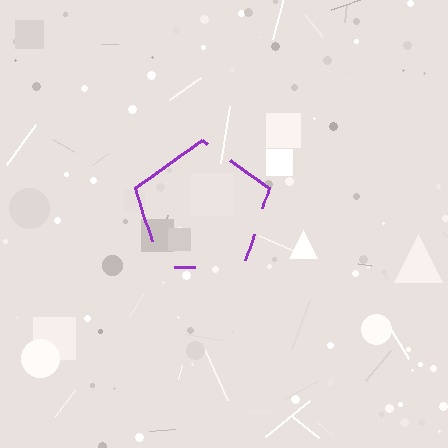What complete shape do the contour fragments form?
The contour fragments form a pentagon.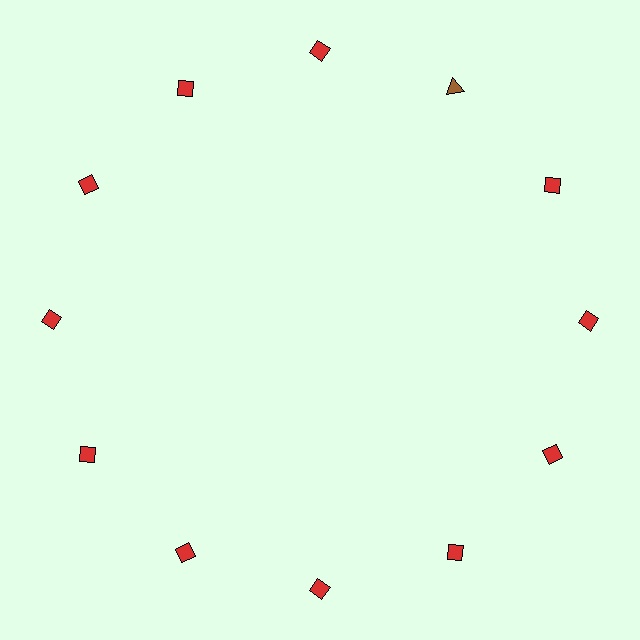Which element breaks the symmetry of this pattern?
The brown triangle at roughly the 1 o'clock position breaks the symmetry. All other shapes are red diamonds.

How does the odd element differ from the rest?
It differs in both color (brown instead of red) and shape (triangle instead of diamond).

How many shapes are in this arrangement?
There are 12 shapes arranged in a ring pattern.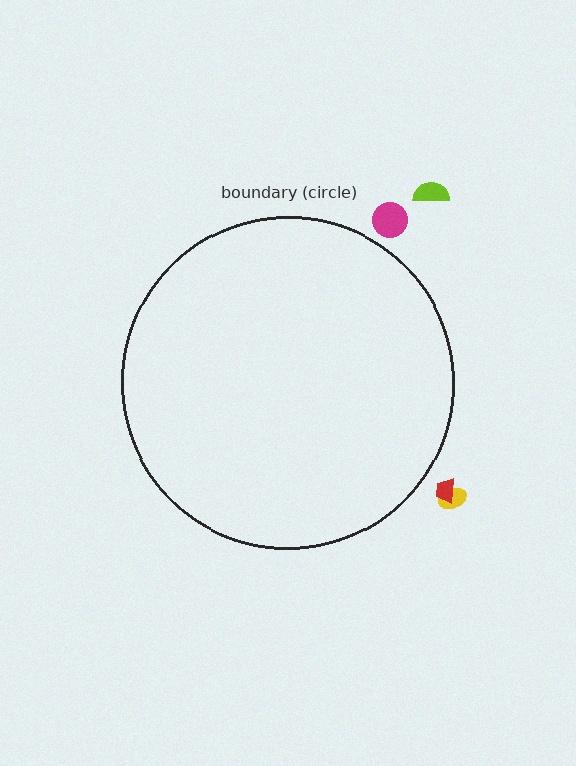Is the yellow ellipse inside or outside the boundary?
Outside.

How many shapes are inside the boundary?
0 inside, 4 outside.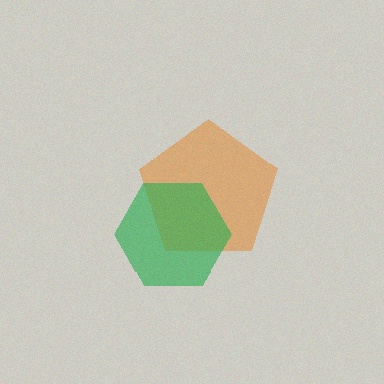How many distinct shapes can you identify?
There are 2 distinct shapes: an orange pentagon, a green hexagon.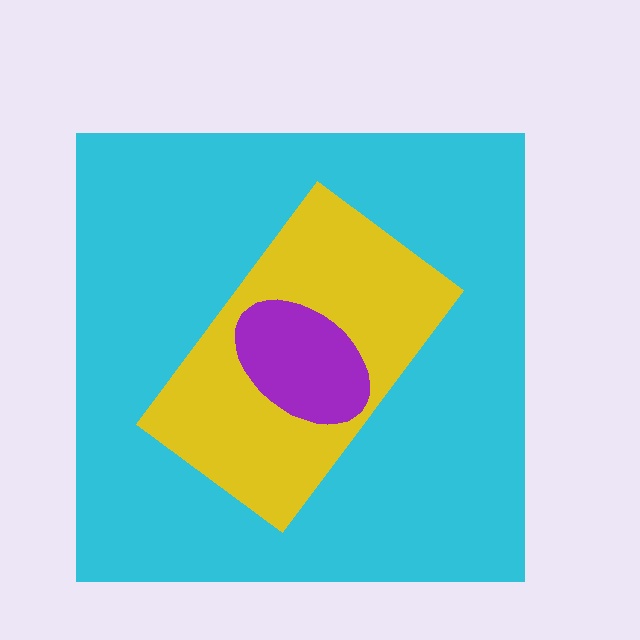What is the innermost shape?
The purple ellipse.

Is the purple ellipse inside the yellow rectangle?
Yes.